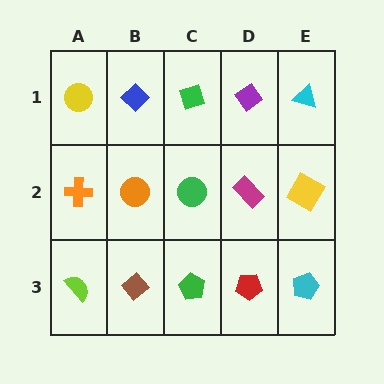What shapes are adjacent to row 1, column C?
A green circle (row 2, column C), a blue diamond (row 1, column B), a purple diamond (row 1, column D).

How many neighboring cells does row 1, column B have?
3.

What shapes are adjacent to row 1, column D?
A magenta rectangle (row 2, column D), a green diamond (row 1, column C), a cyan triangle (row 1, column E).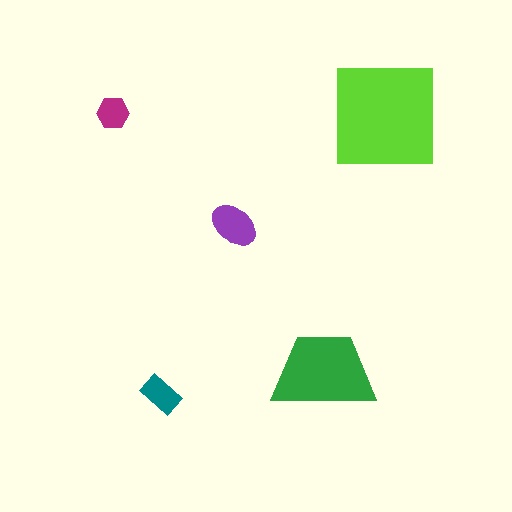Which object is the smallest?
The magenta hexagon.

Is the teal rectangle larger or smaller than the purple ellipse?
Smaller.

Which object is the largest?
The lime square.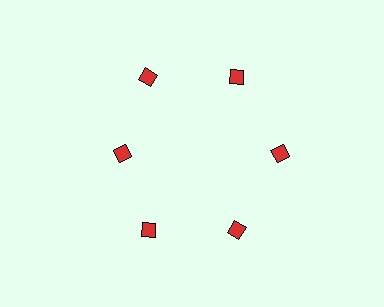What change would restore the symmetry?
The symmetry would be restored by moving it outward, back onto the ring so that all 6 diamonds sit at equal angles and equal distance from the center.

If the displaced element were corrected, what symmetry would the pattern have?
It would have 6-fold rotational symmetry — the pattern would map onto itself every 60 degrees.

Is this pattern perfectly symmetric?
No. The 6 red diamonds are arranged in a ring, but one element near the 9 o'clock position is pulled inward toward the center, breaking the 6-fold rotational symmetry.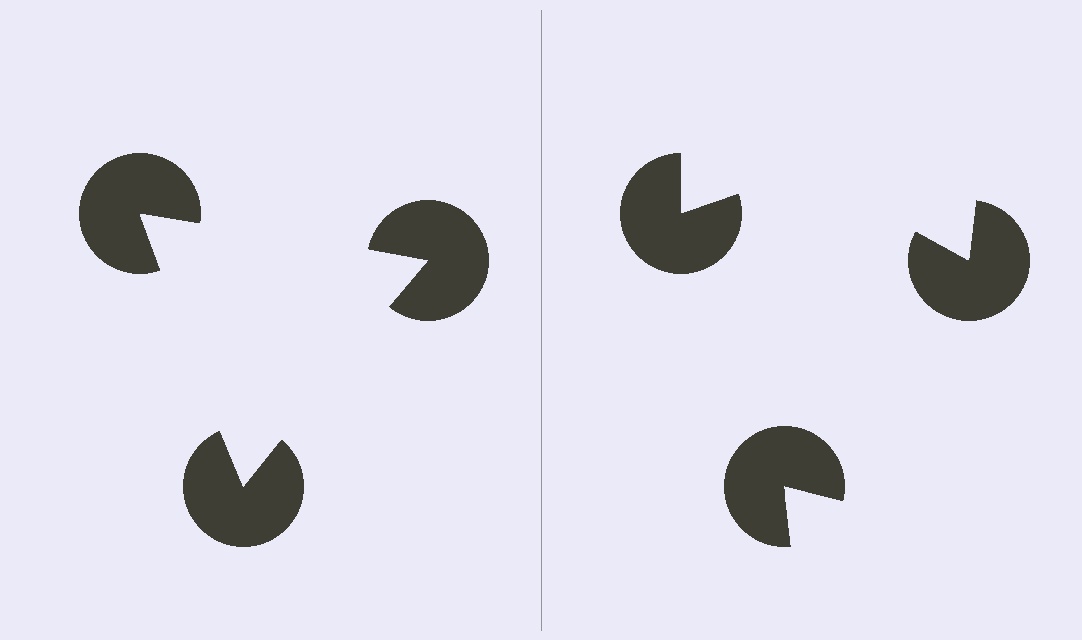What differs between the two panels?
The pac-man discs are positioned identically on both sides; only the wedge orientations differ. On the left they align to a triangle; on the right they are misaligned.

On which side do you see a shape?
An illusory triangle appears on the left side. On the right side the wedge cuts are rotated, so no coherent shape forms.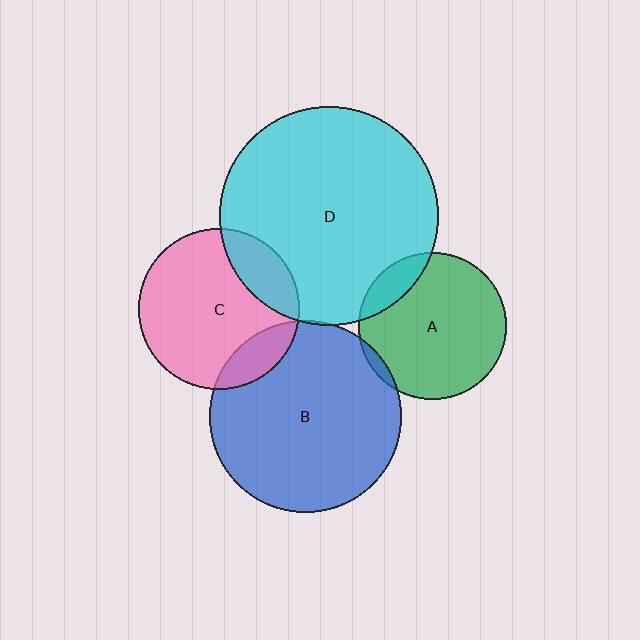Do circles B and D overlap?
Yes.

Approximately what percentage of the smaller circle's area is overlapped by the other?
Approximately 5%.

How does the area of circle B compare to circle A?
Approximately 1.7 times.